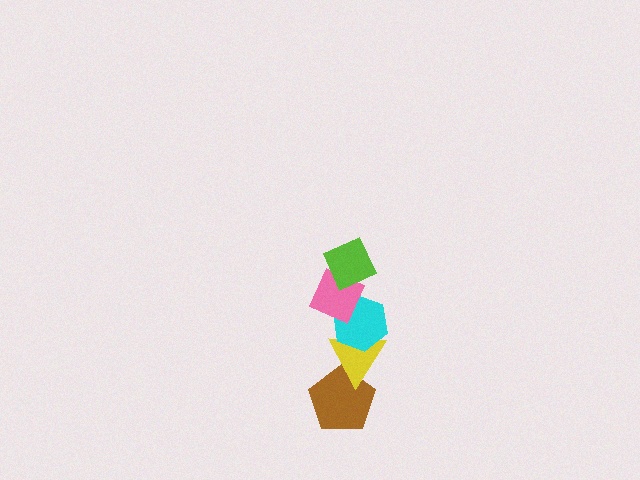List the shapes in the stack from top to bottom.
From top to bottom: the lime square, the pink diamond, the cyan hexagon, the yellow triangle, the brown pentagon.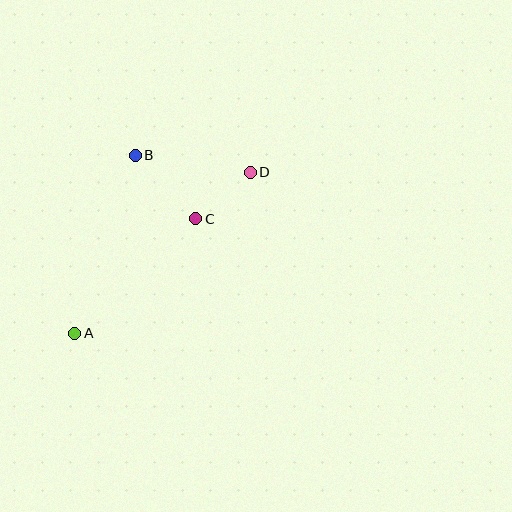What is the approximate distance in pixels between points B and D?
The distance between B and D is approximately 117 pixels.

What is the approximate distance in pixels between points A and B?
The distance between A and B is approximately 188 pixels.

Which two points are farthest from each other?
Points A and D are farthest from each other.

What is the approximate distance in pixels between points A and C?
The distance between A and C is approximately 167 pixels.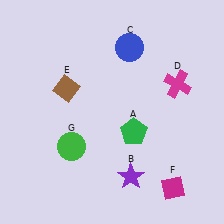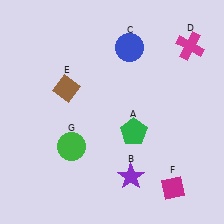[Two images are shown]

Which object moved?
The magenta cross (D) moved up.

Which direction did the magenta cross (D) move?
The magenta cross (D) moved up.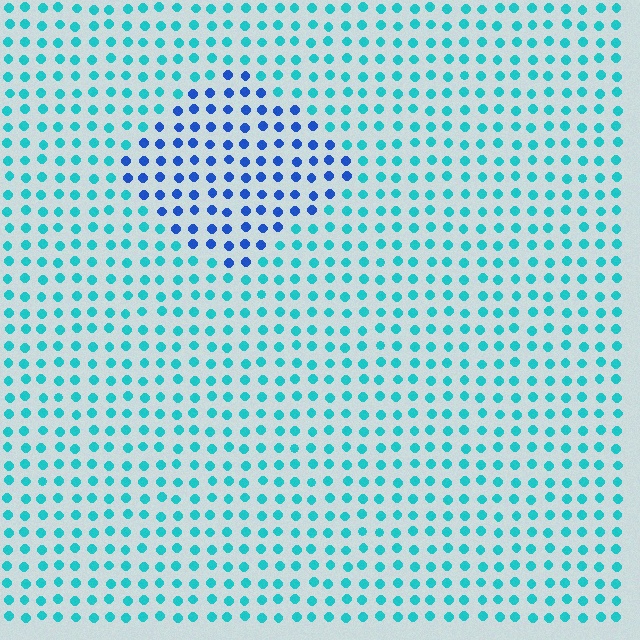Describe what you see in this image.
The image is filled with small cyan elements in a uniform arrangement. A diamond-shaped region is visible where the elements are tinted to a slightly different hue, forming a subtle color boundary.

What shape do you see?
I see a diamond.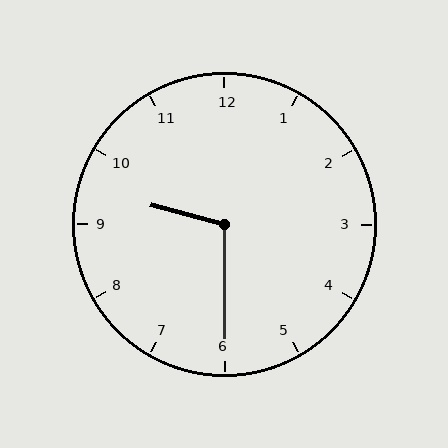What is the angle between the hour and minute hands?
Approximately 105 degrees.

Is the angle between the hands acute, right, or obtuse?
It is obtuse.